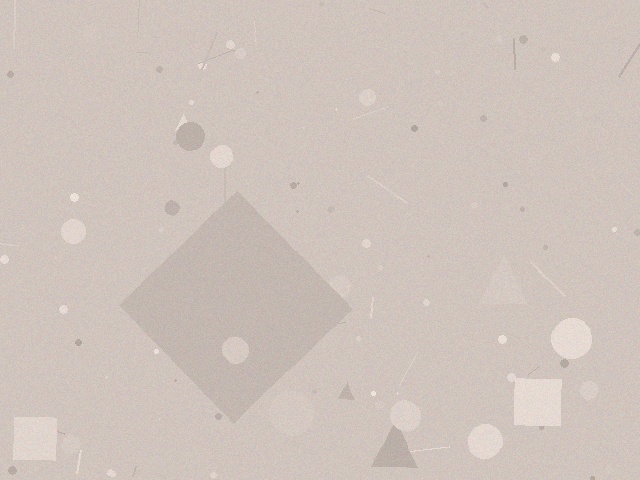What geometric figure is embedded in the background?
A diamond is embedded in the background.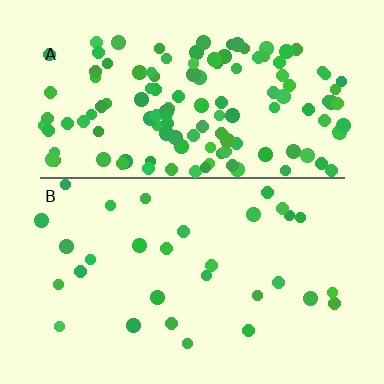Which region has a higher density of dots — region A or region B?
A (the top).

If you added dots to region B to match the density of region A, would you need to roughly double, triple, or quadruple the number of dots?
Approximately quadruple.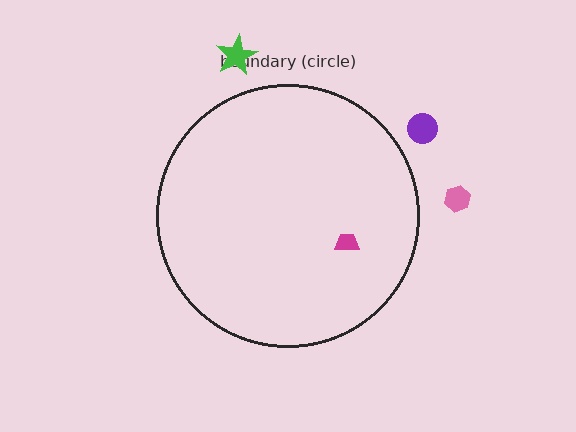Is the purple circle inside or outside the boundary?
Outside.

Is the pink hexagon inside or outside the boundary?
Outside.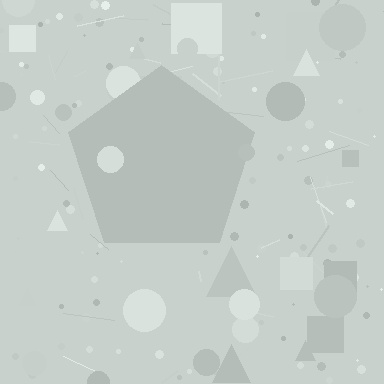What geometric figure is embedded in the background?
A pentagon is embedded in the background.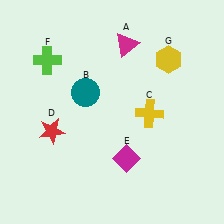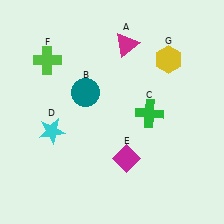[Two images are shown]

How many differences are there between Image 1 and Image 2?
There are 2 differences between the two images.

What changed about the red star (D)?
In Image 1, D is red. In Image 2, it changed to cyan.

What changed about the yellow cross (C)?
In Image 1, C is yellow. In Image 2, it changed to green.